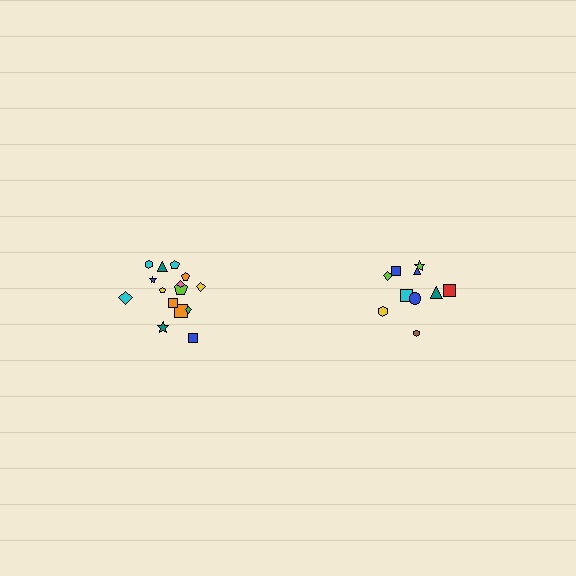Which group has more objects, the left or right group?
The left group.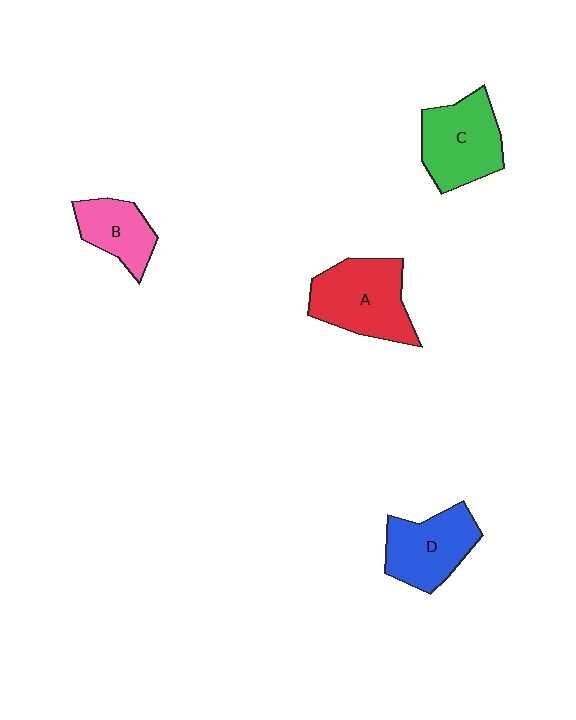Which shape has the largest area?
Shape A (red).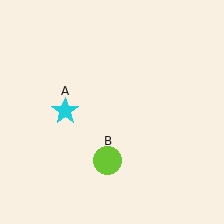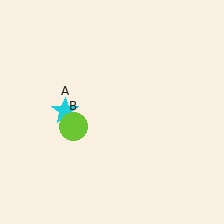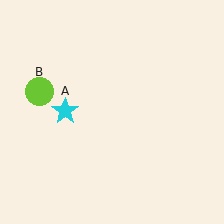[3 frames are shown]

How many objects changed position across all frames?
1 object changed position: lime circle (object B).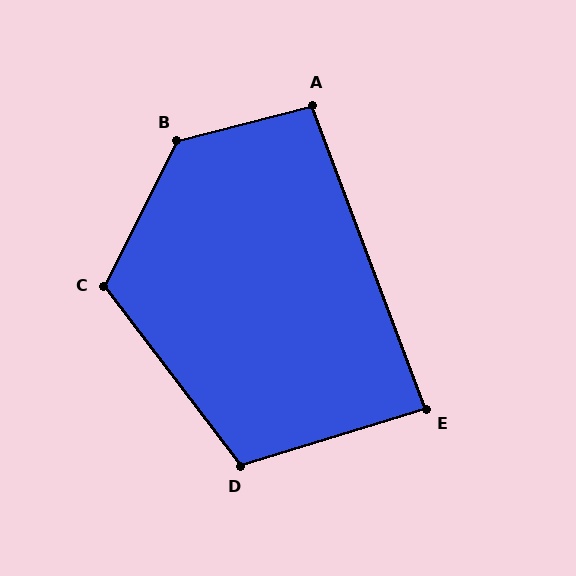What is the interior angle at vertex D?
Approximately 110 degrees (obtuse).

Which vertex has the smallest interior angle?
E, at approximately 86 degrees.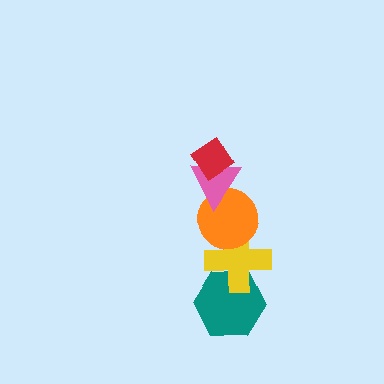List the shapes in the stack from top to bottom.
From top to bottom: the red diamond, the pink triangle, the orange circle, the yellow cross, the teal hexagon.